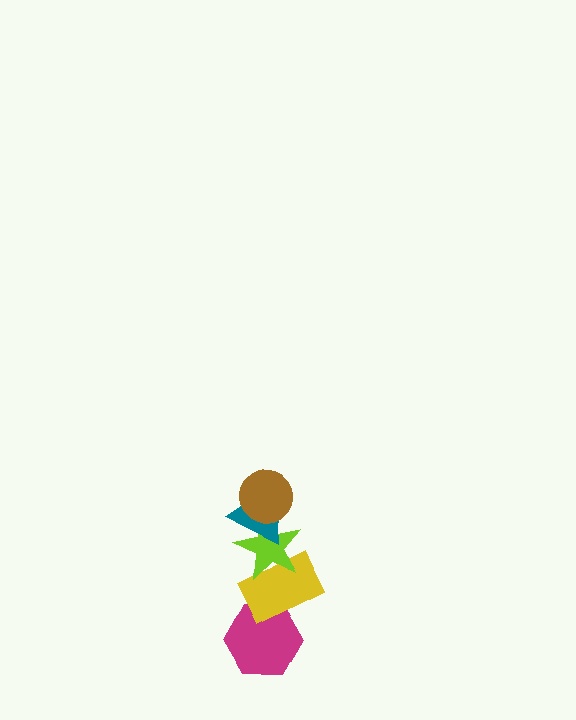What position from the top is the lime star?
The lime star is 3rd from the top.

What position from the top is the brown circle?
The brown circle is 1st from the top.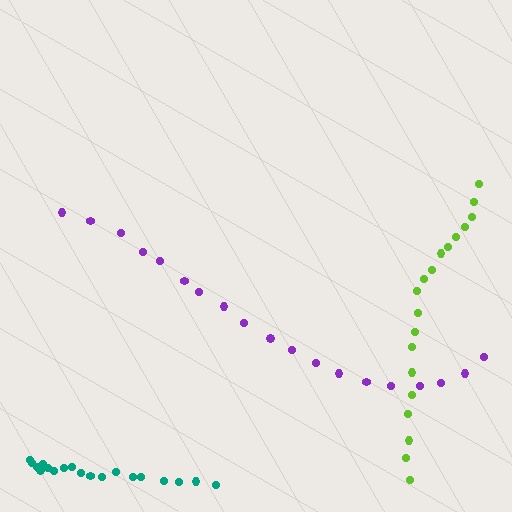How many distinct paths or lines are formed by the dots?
There are 3 distinct paths.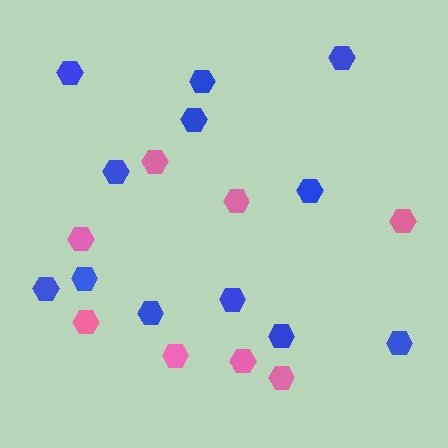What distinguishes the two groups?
There are 2 groups: one group of pink hexagons (8) and one group of blue hexagons (12).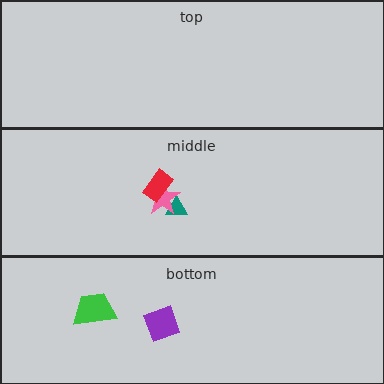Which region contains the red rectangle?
The middle region.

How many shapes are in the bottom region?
2.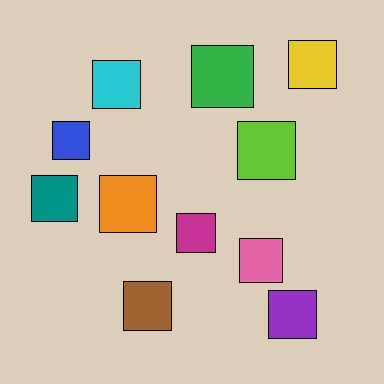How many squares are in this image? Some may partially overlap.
There are 11 squares.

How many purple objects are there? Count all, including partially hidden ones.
There is 1 purple object.